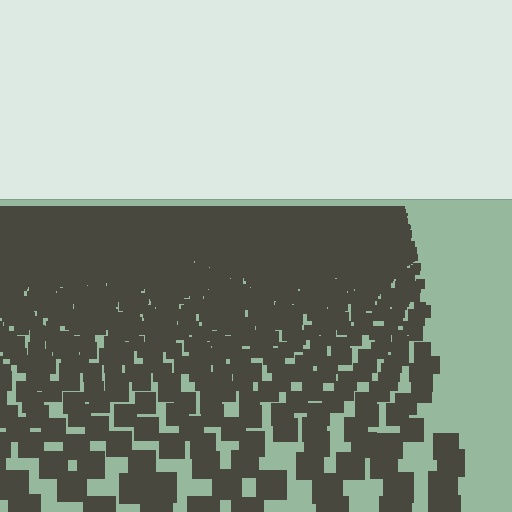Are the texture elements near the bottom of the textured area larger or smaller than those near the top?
Larger. Near the bottom, elements are closer to the viewer and appear at a bigger on-screen size.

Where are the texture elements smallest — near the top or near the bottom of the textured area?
Near the top.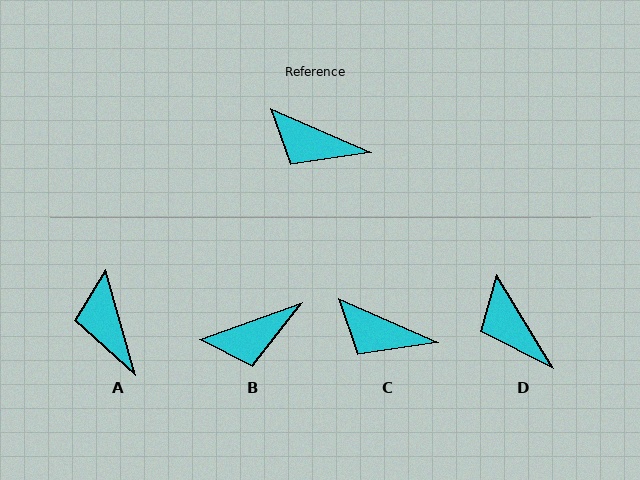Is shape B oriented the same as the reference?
No, it is off by about 43 degrees.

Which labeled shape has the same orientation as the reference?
C.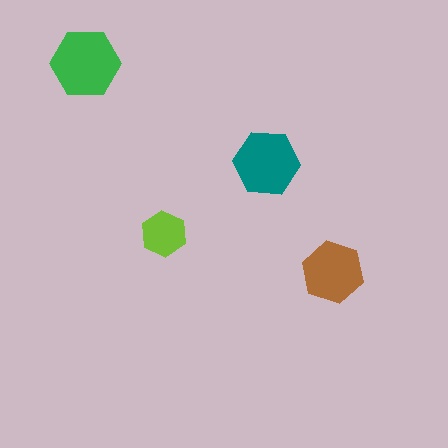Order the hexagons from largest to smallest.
the green one, the teal one, the brown one, the lime one.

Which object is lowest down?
The brown hexagon is bottommost.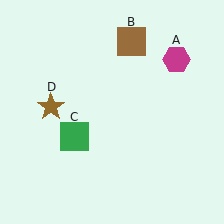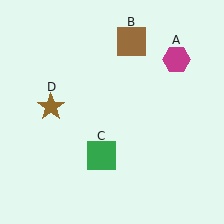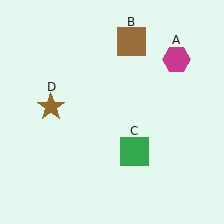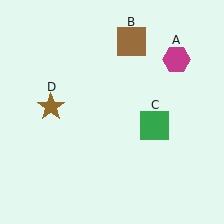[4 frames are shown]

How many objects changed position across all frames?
1 object changed position: green square (object C).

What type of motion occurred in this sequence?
The green square (object C) rotated counterclockwise around the center of the scene.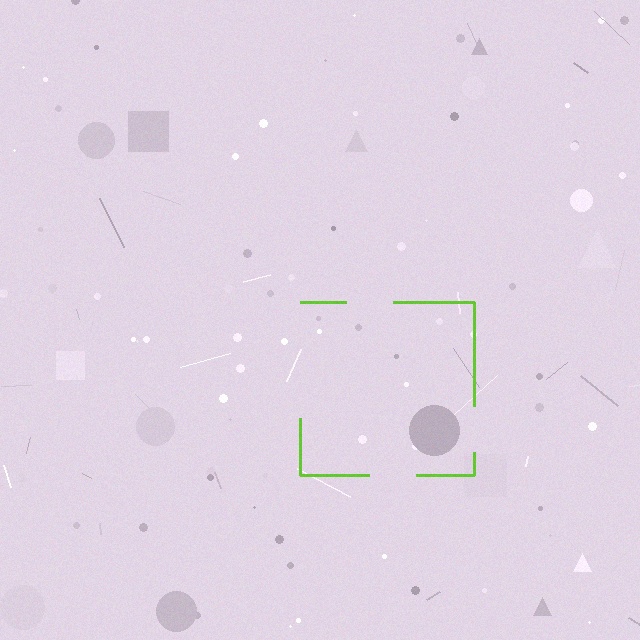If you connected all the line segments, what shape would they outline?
They would outline a square.